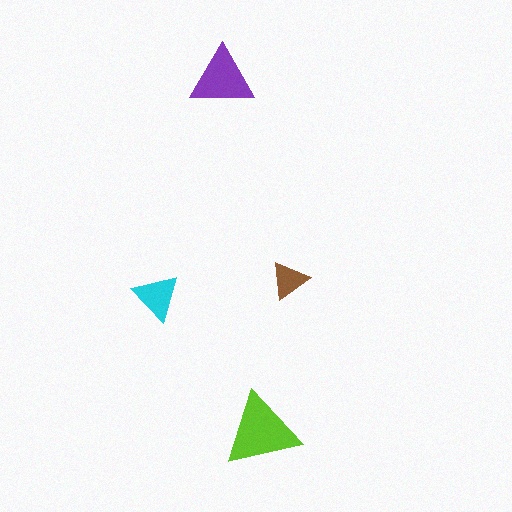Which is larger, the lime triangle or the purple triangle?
The lime one.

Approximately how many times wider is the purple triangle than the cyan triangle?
About 1.5 times wider.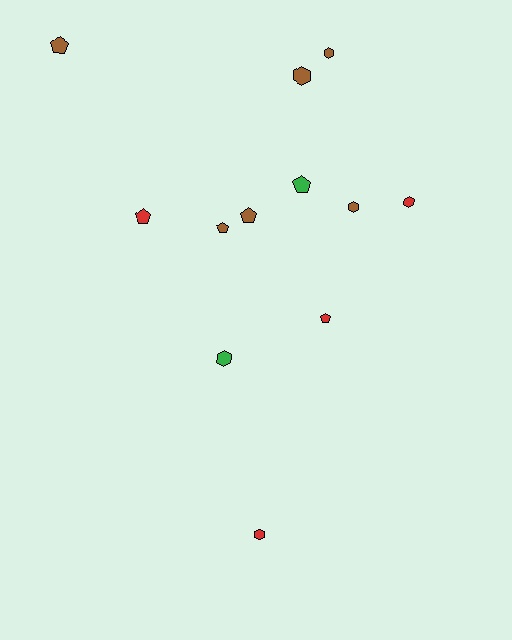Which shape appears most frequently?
Pentagon, with 6 objects.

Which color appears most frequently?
Brown, with 6 objects.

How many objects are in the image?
There are 12 objects.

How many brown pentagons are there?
There are 3 brown pentagons.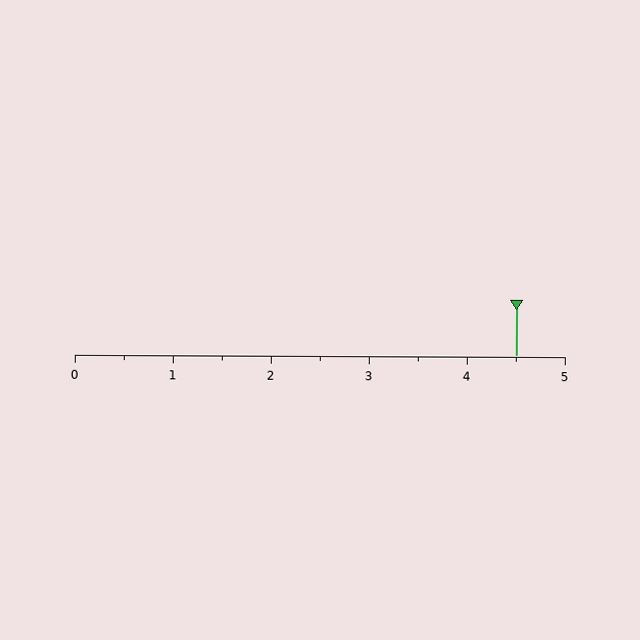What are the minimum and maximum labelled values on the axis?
The axis runs from 0 to 5.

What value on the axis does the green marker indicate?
The marker indicates approximately 4.5.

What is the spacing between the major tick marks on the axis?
The major ticks are spaced 1 apart.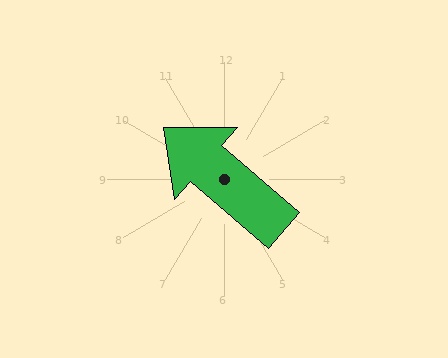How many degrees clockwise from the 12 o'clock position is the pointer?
Approximately 311 degrees.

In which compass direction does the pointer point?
Northwest.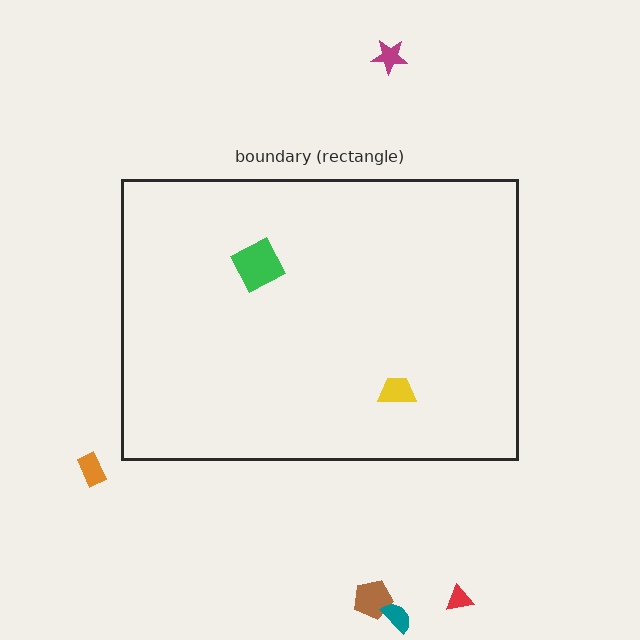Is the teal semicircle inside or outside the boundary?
Outside.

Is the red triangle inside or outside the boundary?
Outside.